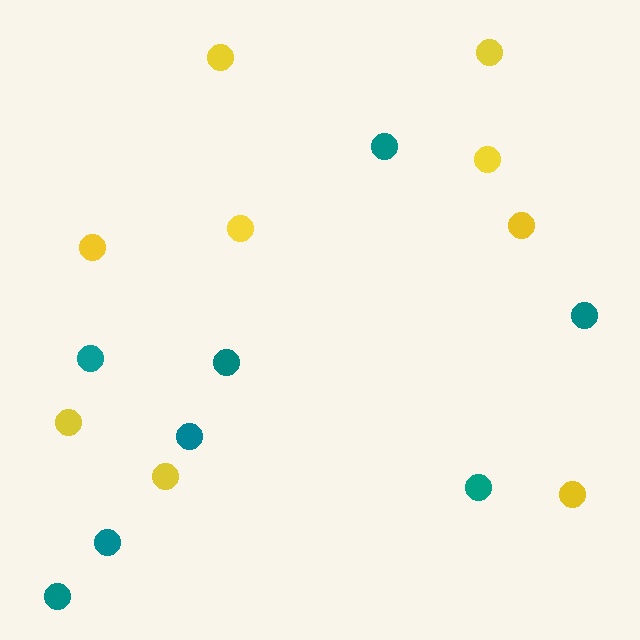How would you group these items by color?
There are 2 groups: one group of teal circles (8) and one group of yellow circles (9).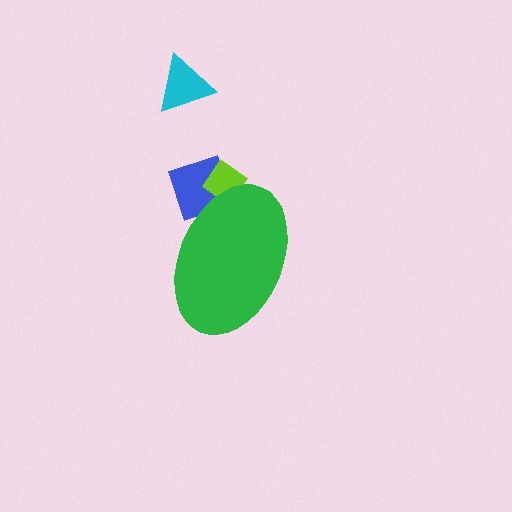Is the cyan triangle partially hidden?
No, the cyan triangle is fully visible.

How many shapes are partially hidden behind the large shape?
2 shapes are partially hidden.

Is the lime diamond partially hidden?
Yes, the lime diamond is partially hidden behind the green ellipse.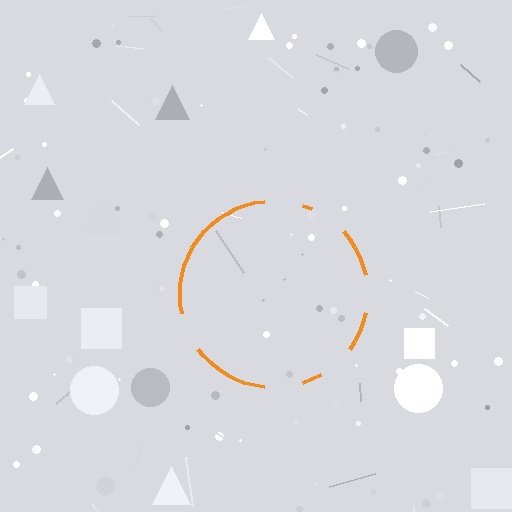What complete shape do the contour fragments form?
The contour fragments form a circle.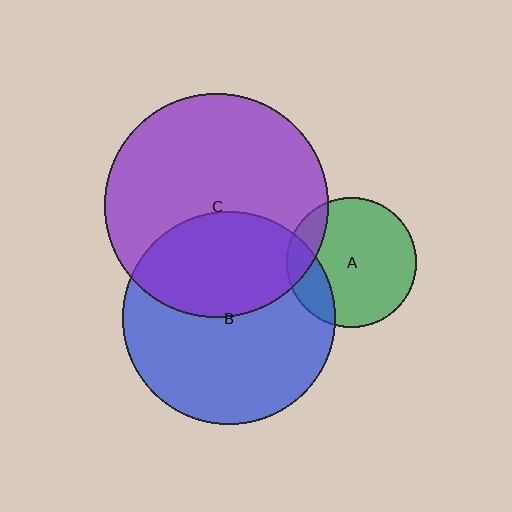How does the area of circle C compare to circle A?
Approximately 3.0 times.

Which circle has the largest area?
Circle C (purple).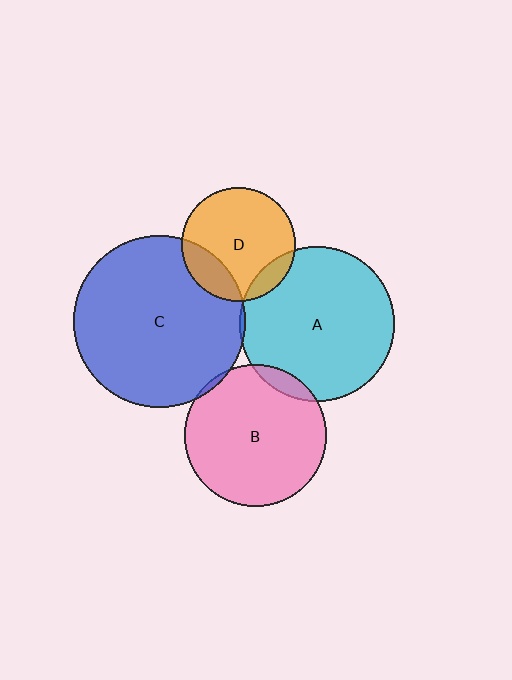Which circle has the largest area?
Circle C (blue).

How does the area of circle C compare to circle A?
Approximately 1.2 times.